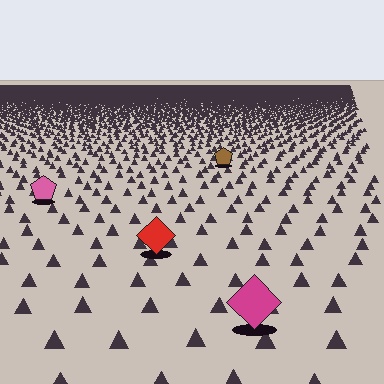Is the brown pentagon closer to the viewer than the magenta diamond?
No. The magenta diamond is closer — you can tell from the texture gradient: the ground texture is coarser near it.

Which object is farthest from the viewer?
The brown pentagon is farthest from the viewer. It appears smaller and the ground texture around it is denser.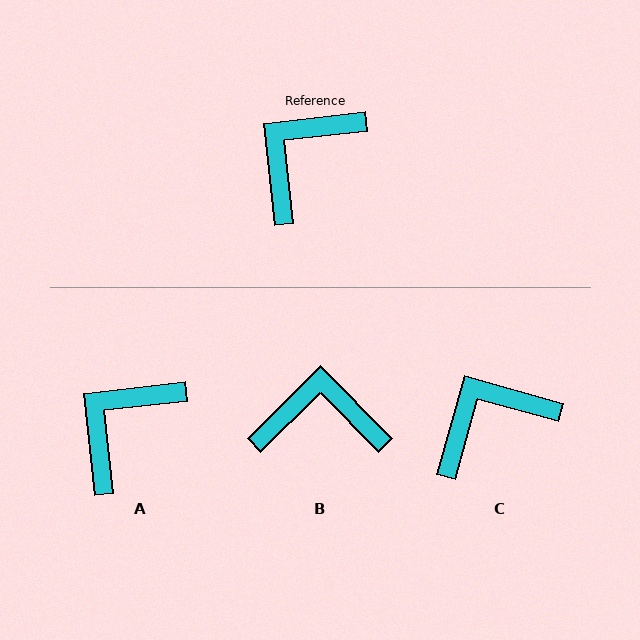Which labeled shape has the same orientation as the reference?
A.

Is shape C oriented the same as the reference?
No, it is off by about 22 degrees.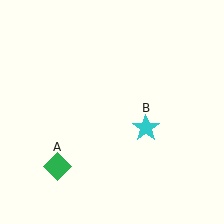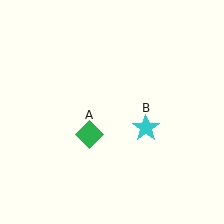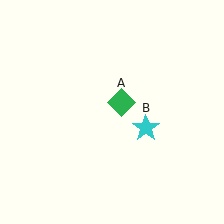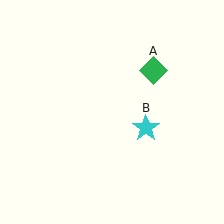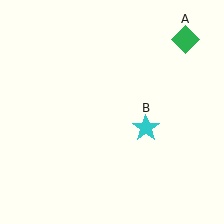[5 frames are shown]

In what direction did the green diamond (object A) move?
The green diamond (object A) moved up and to the right.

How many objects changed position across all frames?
1 object changed position: green diamond (object A).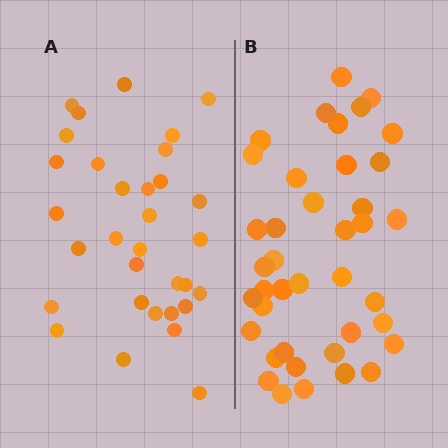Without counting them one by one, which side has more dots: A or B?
Region B (the right region) has more dots.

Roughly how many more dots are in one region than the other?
Region B has roughly 8 or so more dots than region A.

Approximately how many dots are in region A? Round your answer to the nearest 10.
About 30 dots. (The exact count is 32, which rounds to 30.)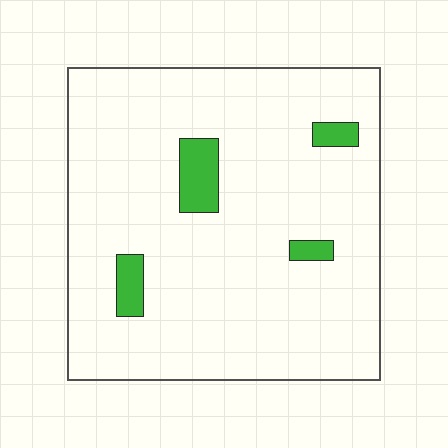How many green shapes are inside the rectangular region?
4.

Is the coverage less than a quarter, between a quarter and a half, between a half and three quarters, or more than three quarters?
Less than a quarter.